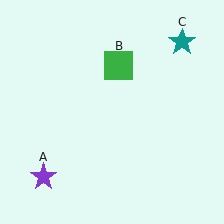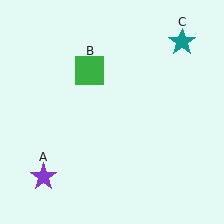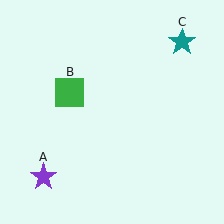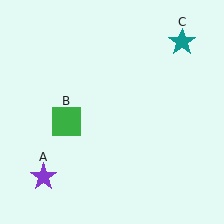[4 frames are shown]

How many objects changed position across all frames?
1 object changed position: green square (object B).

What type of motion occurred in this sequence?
The green square (object B) rotated counterclockwise around the center of the scene.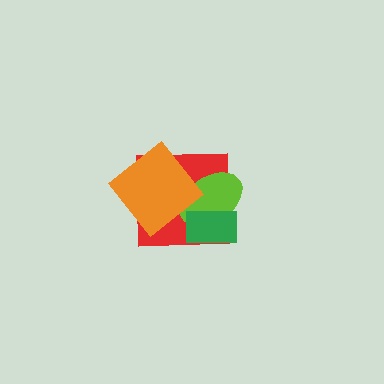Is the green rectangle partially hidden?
No, no other shape covers it.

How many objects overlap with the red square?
3 objects overlap with the red square.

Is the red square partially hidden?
Yes, it is partially covered by another shape.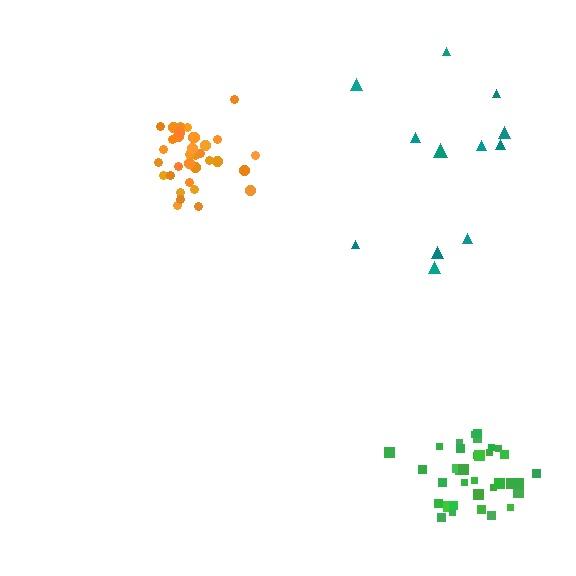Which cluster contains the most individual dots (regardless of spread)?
Orange (35).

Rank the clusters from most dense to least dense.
orange, green, teal.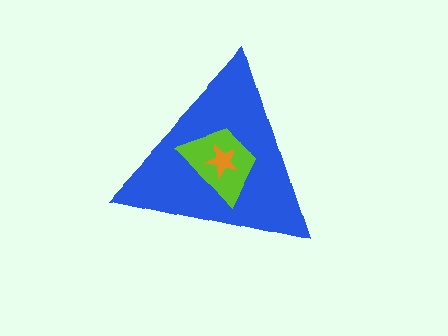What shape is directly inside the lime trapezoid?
The orange star.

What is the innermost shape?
The orange star.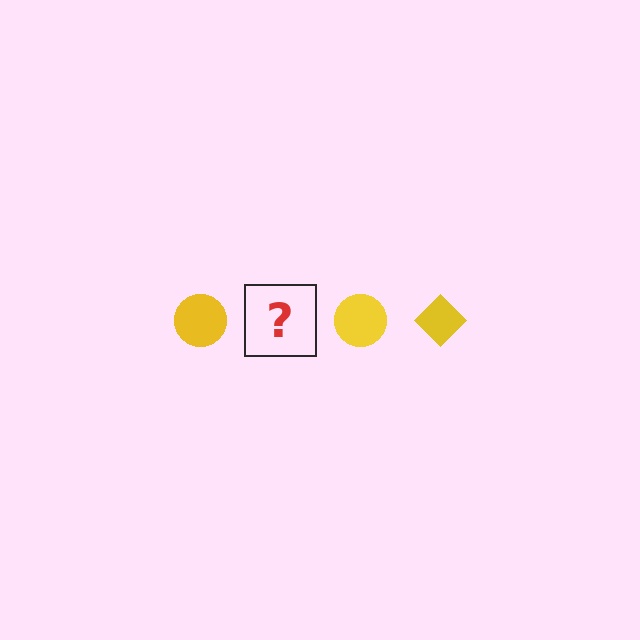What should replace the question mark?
The question mark should be replaced with a yellow diamond.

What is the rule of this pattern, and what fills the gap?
The rule is that the pattern cycles through circle, diamond shapes in yellow. The gap should be filled with a yellow diamond.